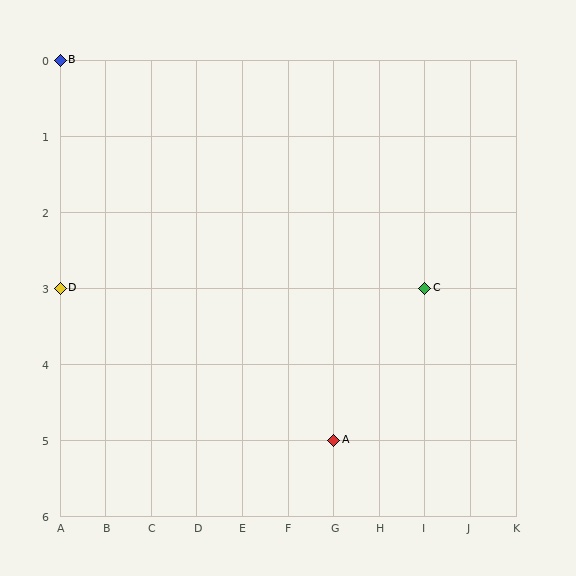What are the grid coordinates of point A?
Point A is at grid coordinates (G, 5).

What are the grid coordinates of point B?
Point B is at grid coordinates (A, 0).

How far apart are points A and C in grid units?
Points A and C are 2 columns and 2 rows apart (about 2.8 grid units diagonally).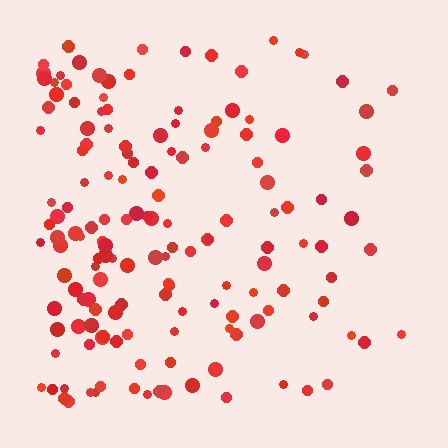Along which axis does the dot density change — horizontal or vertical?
Horizontal.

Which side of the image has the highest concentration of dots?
The left.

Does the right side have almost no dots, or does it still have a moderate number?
Still a moderate number, just noticeably fewer than the left.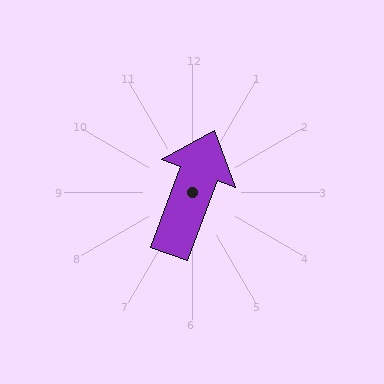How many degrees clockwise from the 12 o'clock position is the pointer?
Approximately 20 degrees.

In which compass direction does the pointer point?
North.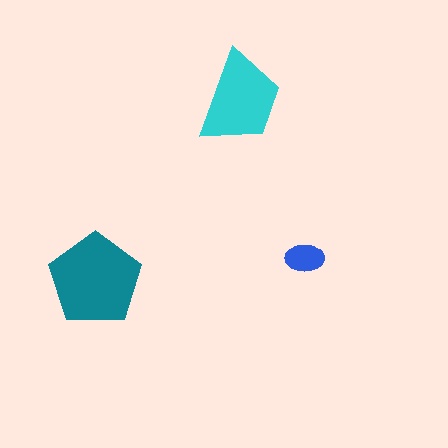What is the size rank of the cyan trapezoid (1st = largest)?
2nd.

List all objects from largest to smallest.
The teal pentagon, the cyan trapezoid, the blue ellipse.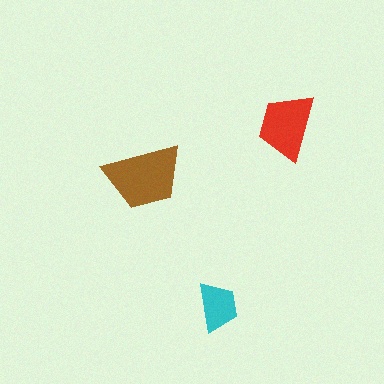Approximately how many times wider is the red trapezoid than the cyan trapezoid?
About 1.5 times wider.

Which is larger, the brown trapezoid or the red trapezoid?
The brown one.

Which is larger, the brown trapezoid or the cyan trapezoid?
The brown one.